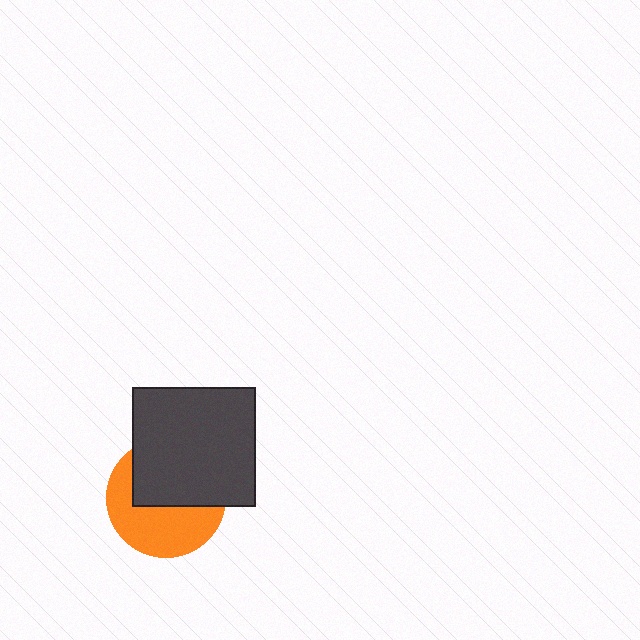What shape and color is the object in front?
The object in front is a dark gray rectangle.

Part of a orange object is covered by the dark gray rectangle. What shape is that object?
It is a circle.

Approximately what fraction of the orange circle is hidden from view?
Roughly 50% of the orange circle is hidden behind the dark gray rectangle.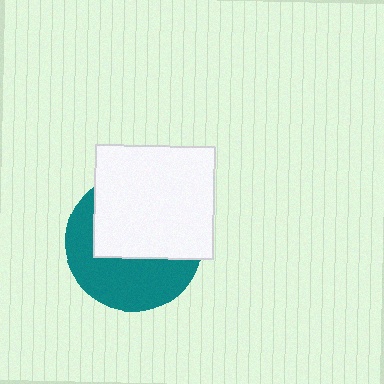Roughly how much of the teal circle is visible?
About half of it is visible (roughly 46%).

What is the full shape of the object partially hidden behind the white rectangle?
The partially hidden object is a teal circle.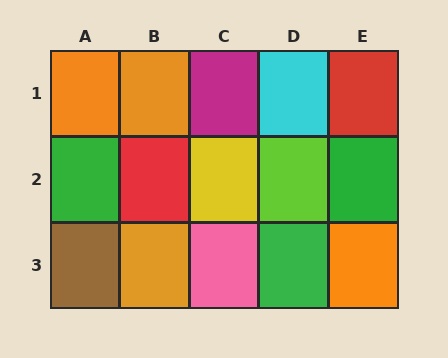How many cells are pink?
1 cell is pink.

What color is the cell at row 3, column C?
Pink.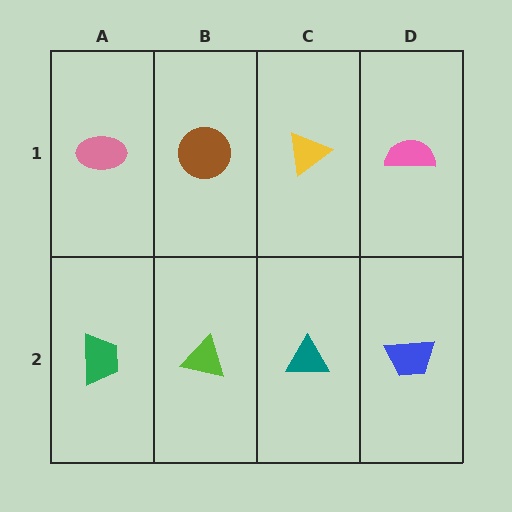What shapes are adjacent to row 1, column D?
A blue trapezoid (row 2, column D), a yellow triangle (row 1, column C).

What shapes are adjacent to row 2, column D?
A pink semicircle (row 1, column D), a teal triangle (row 2, column C).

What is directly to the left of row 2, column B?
A green trapezoid.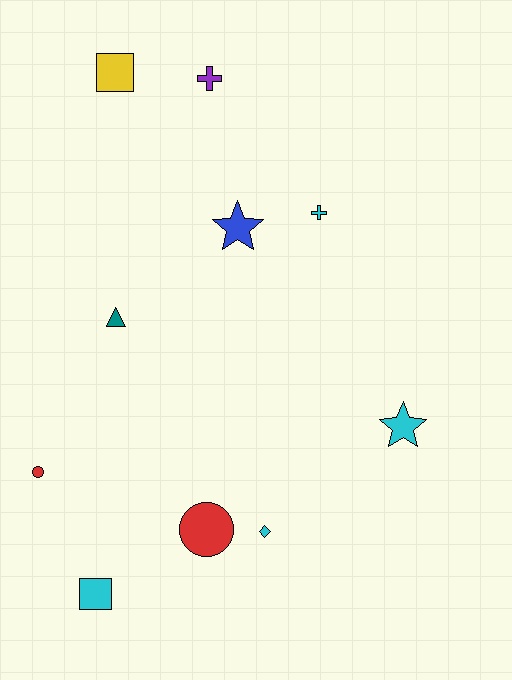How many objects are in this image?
There are 10 objects.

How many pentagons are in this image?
There are no pentagons.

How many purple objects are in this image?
There is 1 purple object.